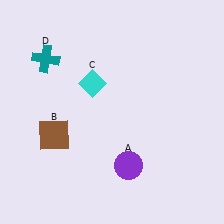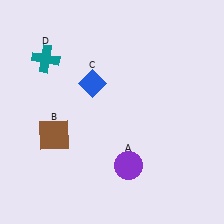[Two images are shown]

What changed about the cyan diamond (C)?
In Image 1, C is cyan. In Image 2, it changed to blue.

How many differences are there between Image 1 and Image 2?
There is 1 difference between the two images.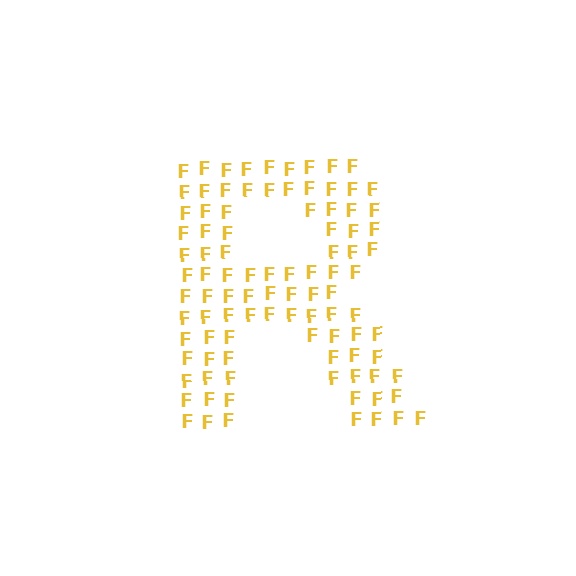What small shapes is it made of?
It is made of small letter F's.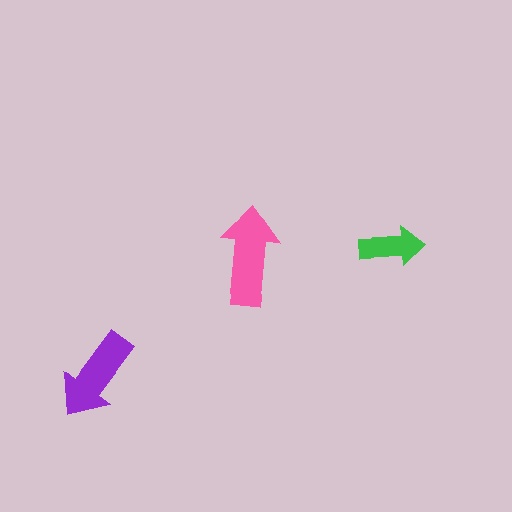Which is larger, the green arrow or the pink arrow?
The pink one.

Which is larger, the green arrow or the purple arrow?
The purple one.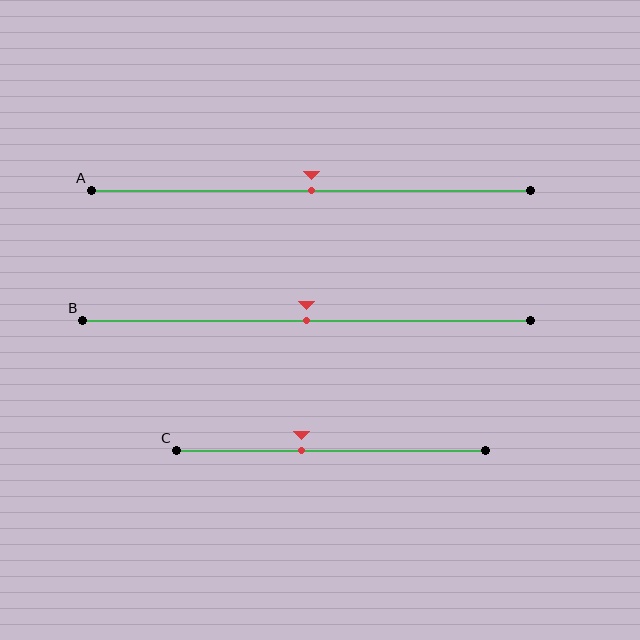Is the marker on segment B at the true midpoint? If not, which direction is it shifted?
Yes, the marker on segment B is at the true midpoint.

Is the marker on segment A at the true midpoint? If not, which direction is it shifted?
Yes, the marker on segment A is at the true midpoint.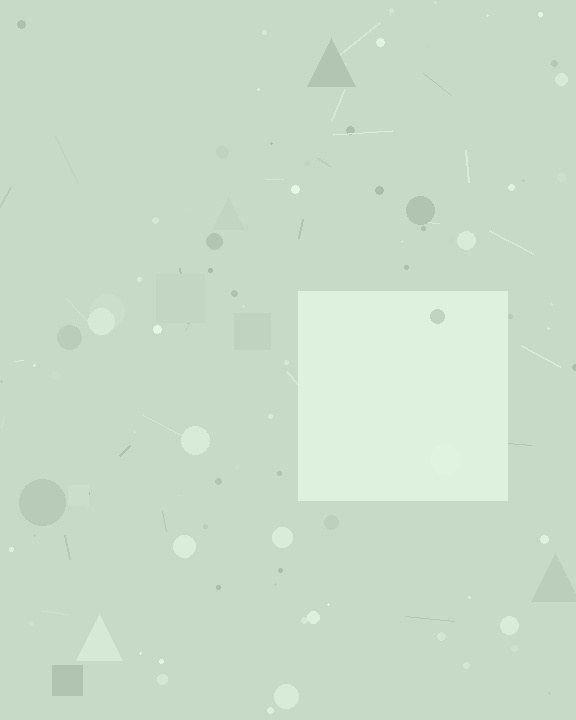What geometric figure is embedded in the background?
A square is embedded in the background.